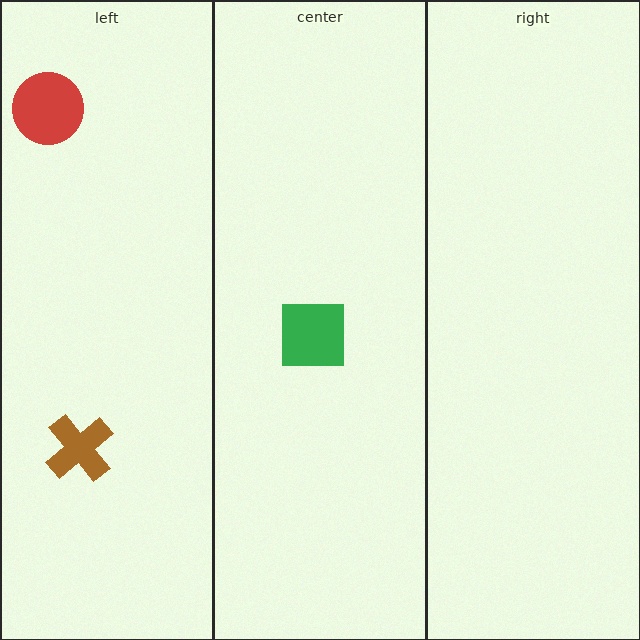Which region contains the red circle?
The left region.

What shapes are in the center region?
The green square.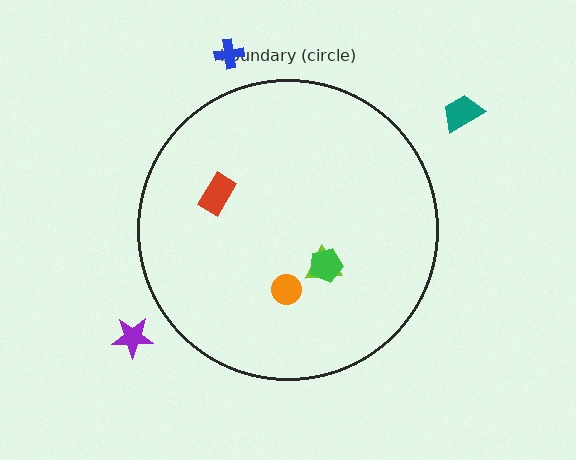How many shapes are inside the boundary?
4 inside, 3 outside.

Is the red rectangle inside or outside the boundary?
Inside.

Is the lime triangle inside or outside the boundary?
Inside.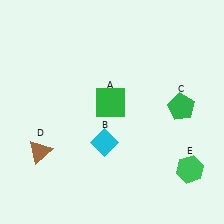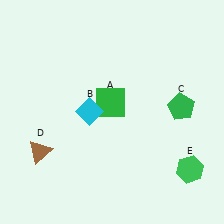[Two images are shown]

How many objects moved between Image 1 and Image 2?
1 object moved between the two images.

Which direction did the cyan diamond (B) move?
The cyan diamond (B) moved up.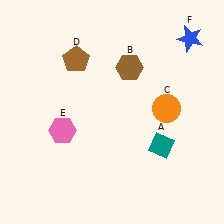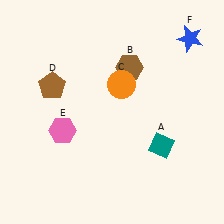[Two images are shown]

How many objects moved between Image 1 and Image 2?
2 objects moved between the two images.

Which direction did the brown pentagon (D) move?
The brown pentagon (D) moved down.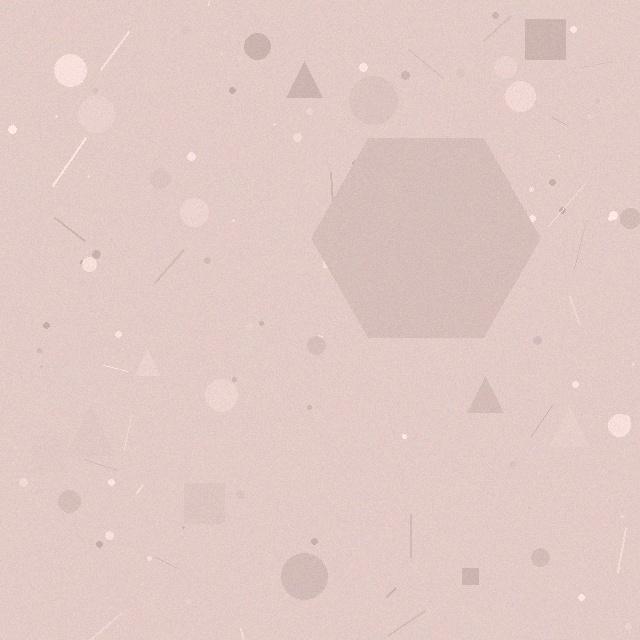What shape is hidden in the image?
A hexagon is hidden in the image.